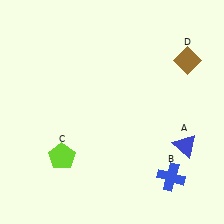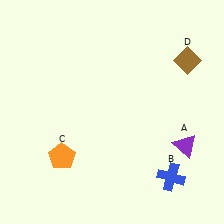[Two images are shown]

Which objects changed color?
A changed from blue to purple. C changed from lime to orange.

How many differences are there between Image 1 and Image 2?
There are 2 differences between the two images.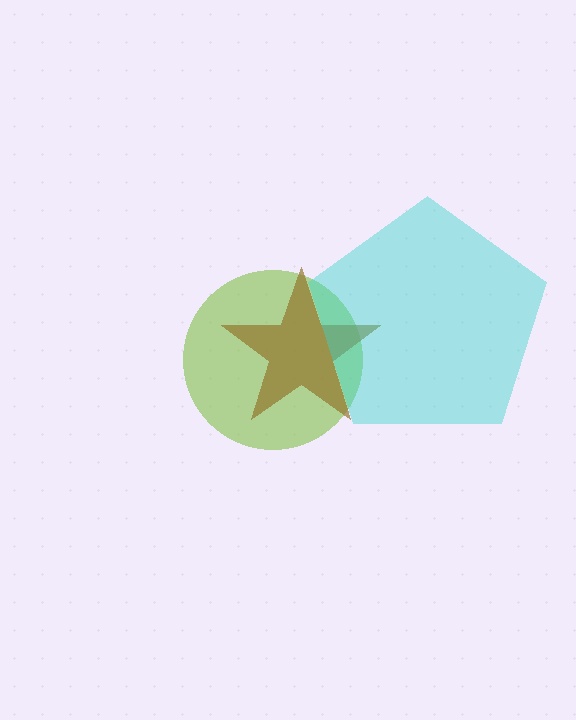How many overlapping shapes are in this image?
There are 3 overlapping shapes in the image.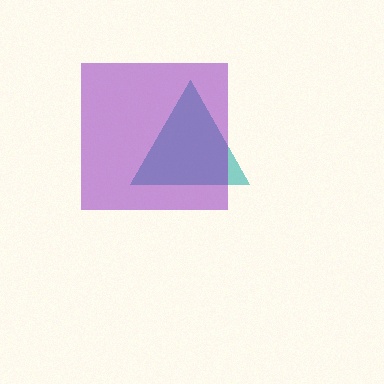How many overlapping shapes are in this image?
There are 2 overlapping shapes in the image.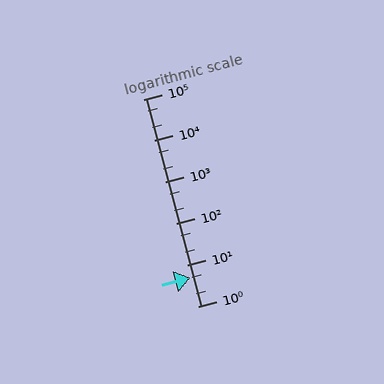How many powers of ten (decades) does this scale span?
The scale spans 5 decades, from 1 to 100000.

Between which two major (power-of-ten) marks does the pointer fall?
The pointer is between 1 and 10.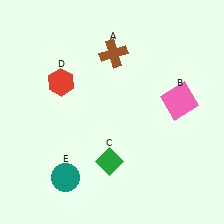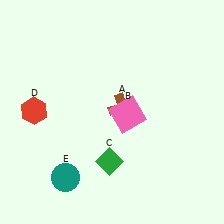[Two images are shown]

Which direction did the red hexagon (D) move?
The red hexagon (D) moved down.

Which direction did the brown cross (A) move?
The brown cross (A) moved down.